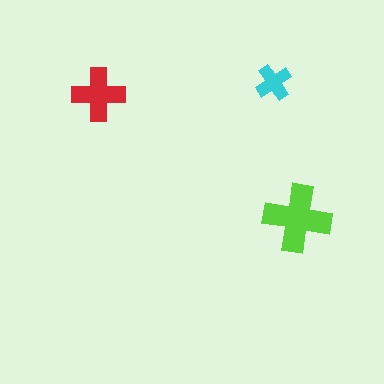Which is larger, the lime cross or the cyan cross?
The lime one.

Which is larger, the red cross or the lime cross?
The lime one.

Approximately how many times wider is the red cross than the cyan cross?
About 1.5 times wider.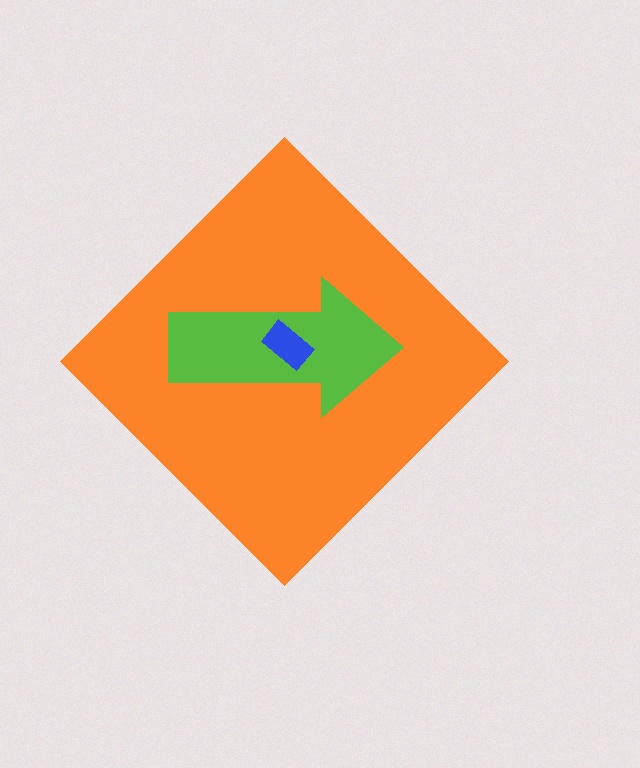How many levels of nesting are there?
3.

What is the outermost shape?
The orange diamond.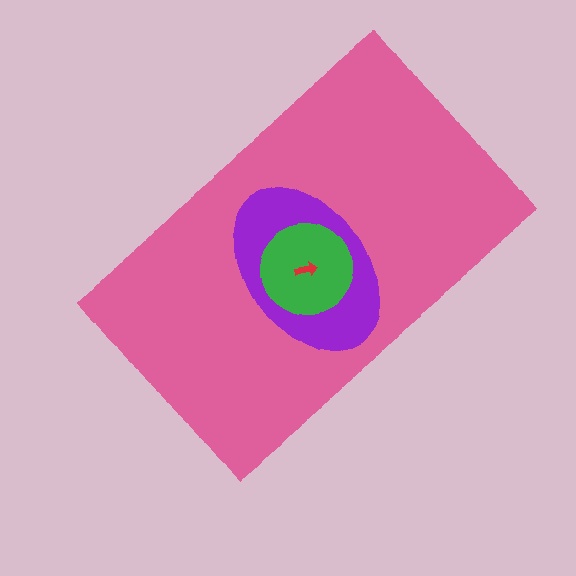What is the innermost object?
The red arrow.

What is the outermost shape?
The pink rectangle.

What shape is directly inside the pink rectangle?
The purple ellipse.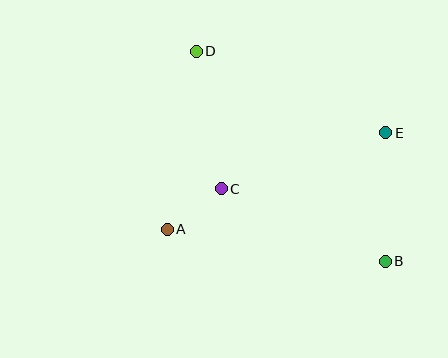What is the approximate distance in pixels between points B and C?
The distance between B and C is approximately 180 pixels.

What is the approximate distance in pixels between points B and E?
The distance between B and E is approximately 129 pixels.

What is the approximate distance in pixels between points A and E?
The distance between A and E is approximately 239 pixels.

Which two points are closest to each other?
Points A and C are closest to each other.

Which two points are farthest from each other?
Points B and D are farthest from each other.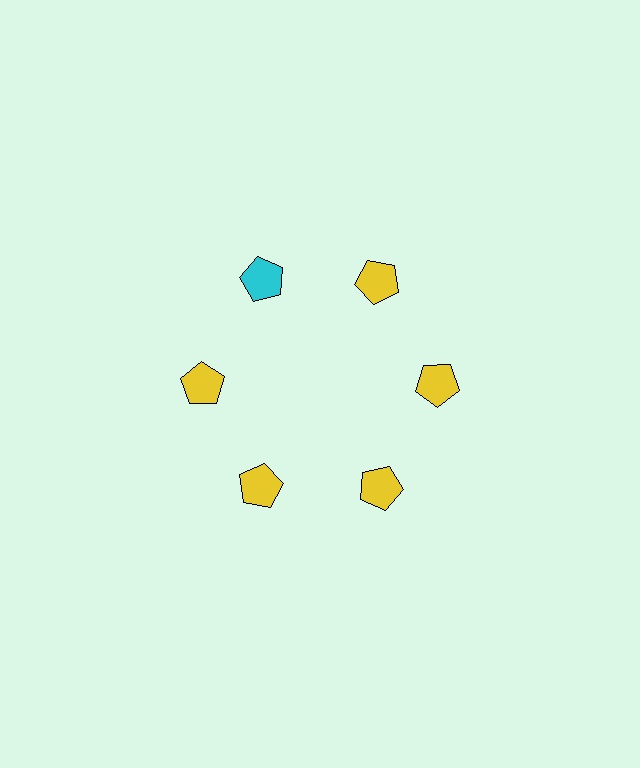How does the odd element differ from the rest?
It has a different color: cyan instead of yellow.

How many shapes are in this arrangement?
There are 6 shapes arranged in a ring pattern.